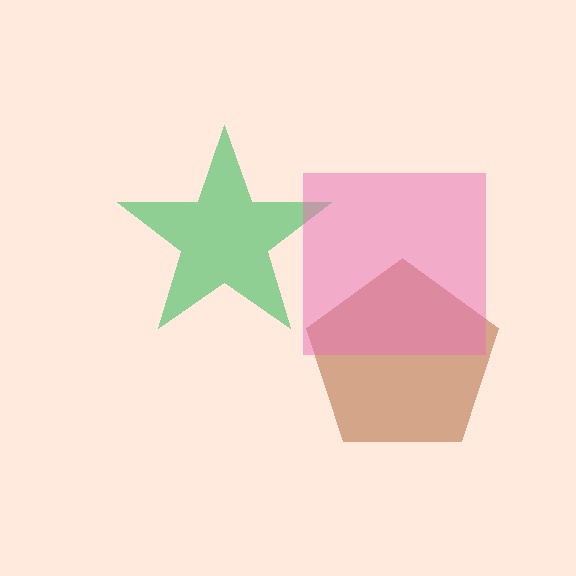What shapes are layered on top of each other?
The layered shapes are: a brown pentagon, a green star, a pink square.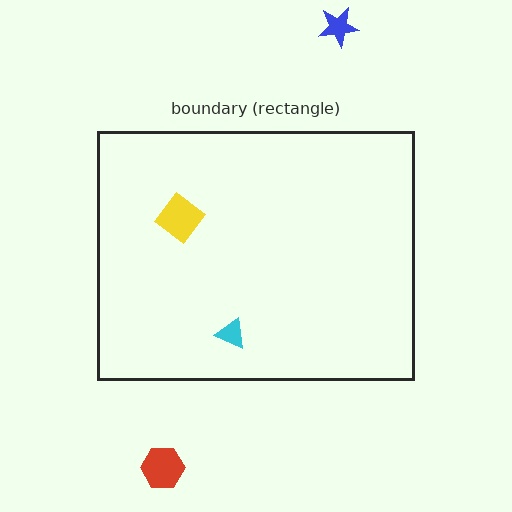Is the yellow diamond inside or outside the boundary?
Inside.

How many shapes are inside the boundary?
2 inside, 2 outside.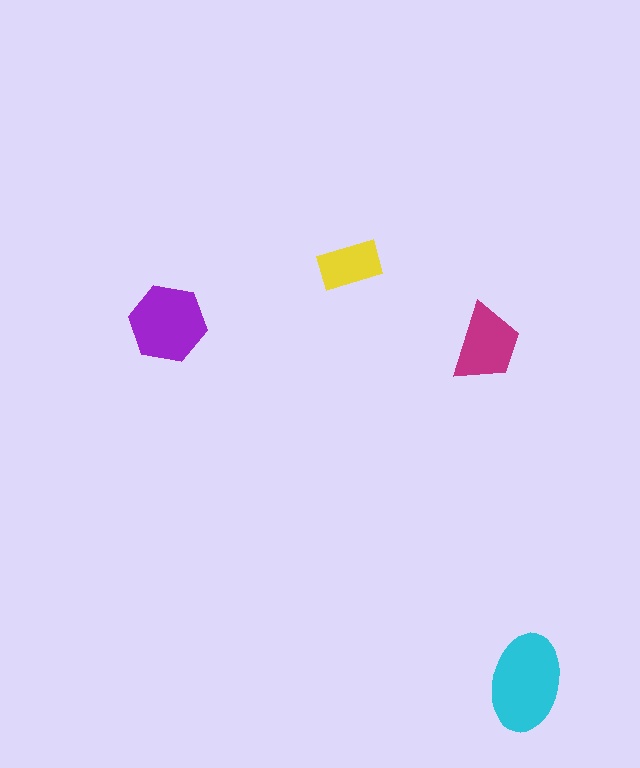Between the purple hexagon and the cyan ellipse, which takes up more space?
The cyan ellipse.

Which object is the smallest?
The yellow rectangle.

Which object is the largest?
The cyan ellipse.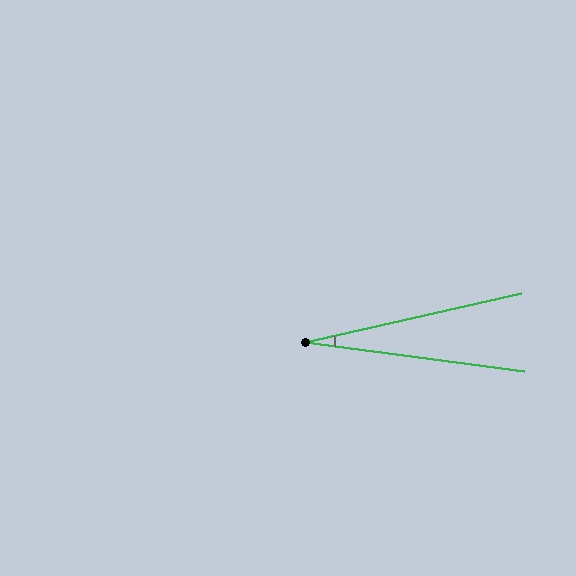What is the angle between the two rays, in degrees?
Approximately 20 degrees.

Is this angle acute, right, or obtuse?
It is acute.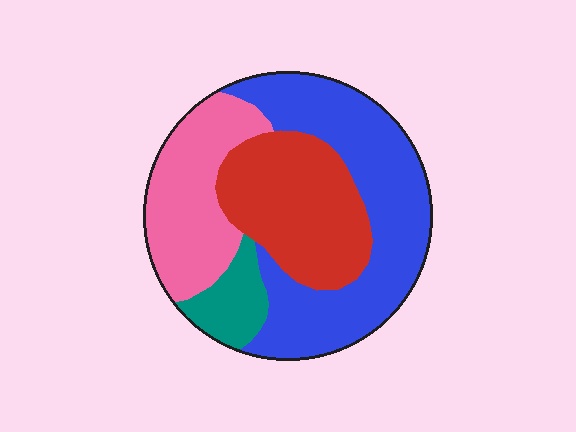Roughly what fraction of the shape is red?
Red covers around 25% of the shape.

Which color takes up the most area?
Blue, at roughly 40%.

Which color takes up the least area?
Teal, at roughly 10%.